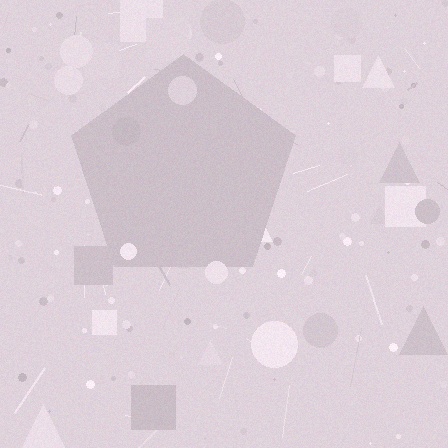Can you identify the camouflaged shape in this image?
The camouflaged shape is a pentagon.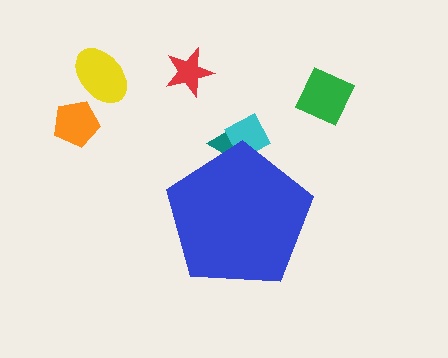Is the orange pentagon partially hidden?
No, the orange pentagon is fully visible.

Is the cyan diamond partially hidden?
Yes, the cyan diamond is partially hidden behind the blue pentagon.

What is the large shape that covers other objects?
A blue pentagon.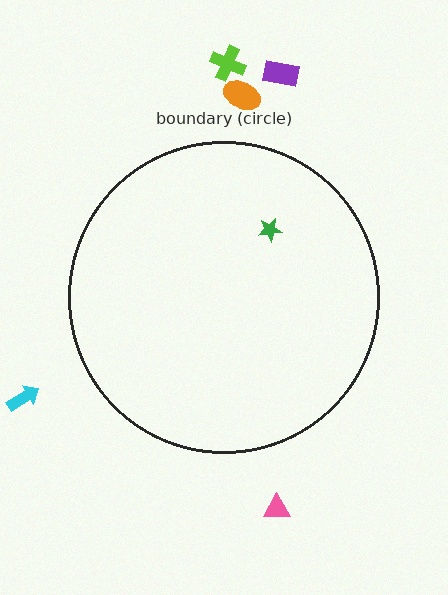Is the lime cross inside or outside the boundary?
Outside.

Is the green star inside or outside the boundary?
Inside.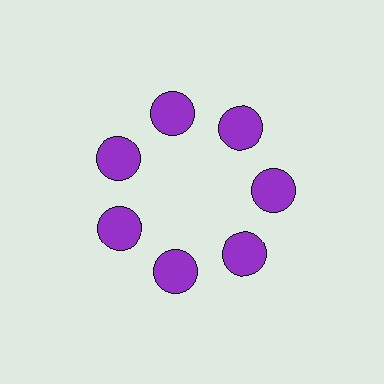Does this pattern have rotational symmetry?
Yes, this pattern has 7-fold rotational symmetry. It looks the same after rotating 51 degrees around the center.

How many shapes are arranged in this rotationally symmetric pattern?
There are 7 shapes, arranged in 7 groups of 1.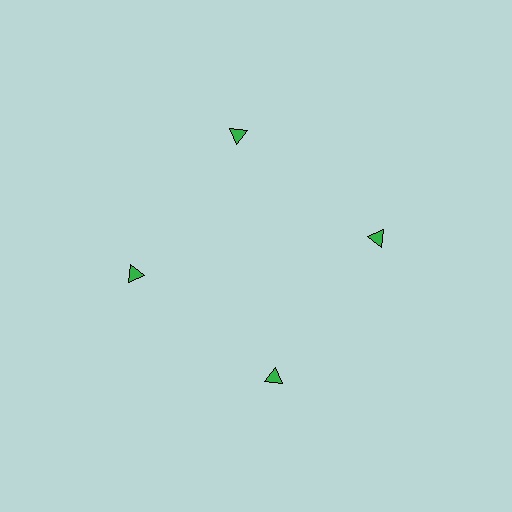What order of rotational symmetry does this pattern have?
This pattern has 4-fold rotational symmetry.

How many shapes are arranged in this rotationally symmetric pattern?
There are 4 shapes, arranged in 4 groups of 1.